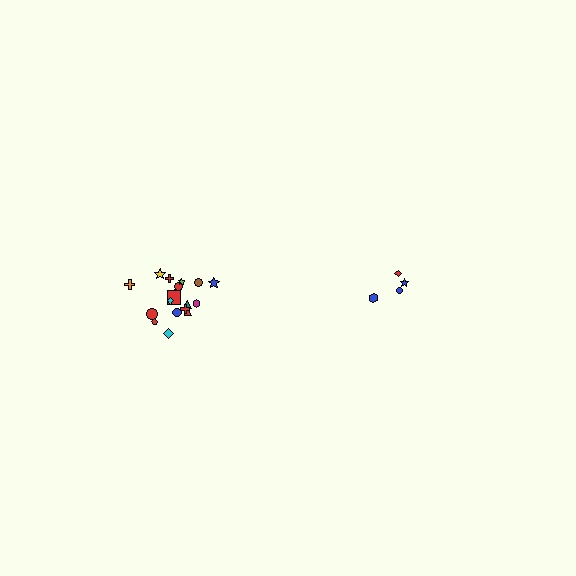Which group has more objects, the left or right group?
The left group.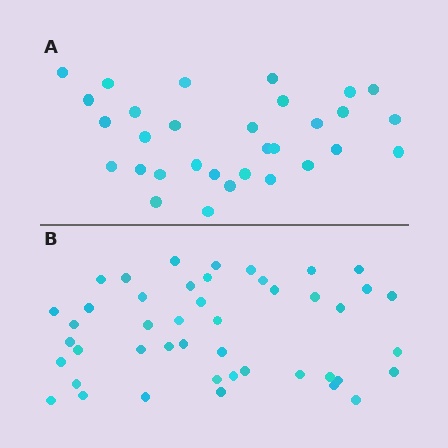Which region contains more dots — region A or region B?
Region B (the bottom region) has more dots.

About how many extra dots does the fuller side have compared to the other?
Region B has approximately 15 more dots than region A.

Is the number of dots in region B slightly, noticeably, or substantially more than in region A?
Region B has substantially more. The ratio is roughly 1.5 to 1.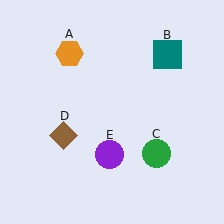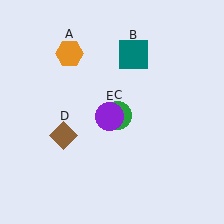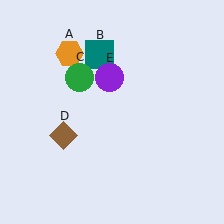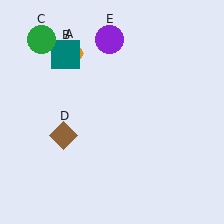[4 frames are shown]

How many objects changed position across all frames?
3 objects changed position: teal square (object B), green circle (object C), purple circle (object E).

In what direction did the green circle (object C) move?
The green circle (object C) moved up and to the left.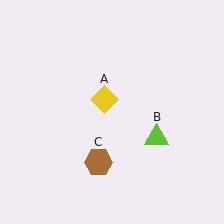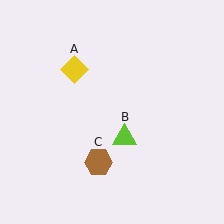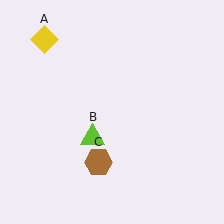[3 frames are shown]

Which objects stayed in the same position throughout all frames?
Brown hexagon (object C) remained stationary.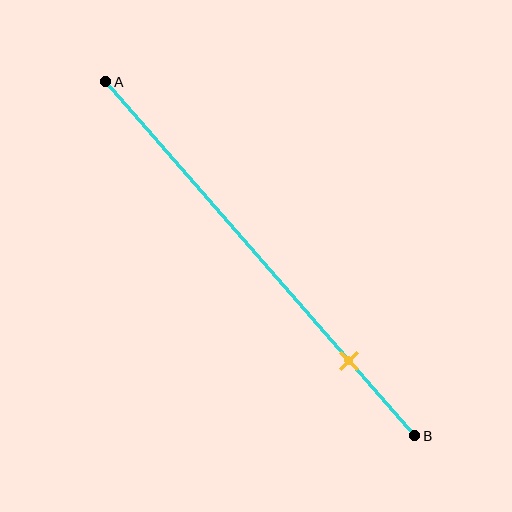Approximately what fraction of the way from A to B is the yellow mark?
The yellow mark is approximately 80% of the way from A to B.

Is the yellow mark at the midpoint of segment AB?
No, the mark is at about 80% from A, not at the 50% midpoint.